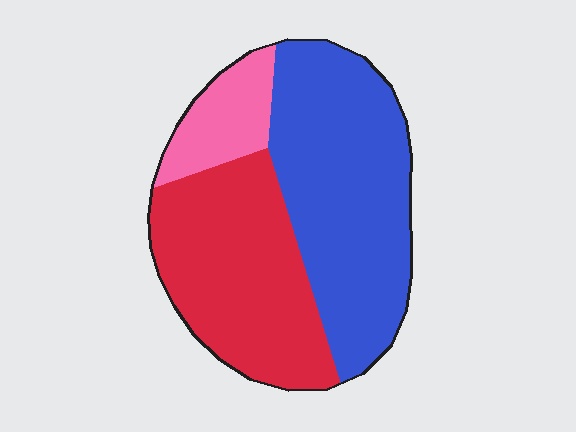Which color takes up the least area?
Pink, at roughly 10%.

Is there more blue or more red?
Blue.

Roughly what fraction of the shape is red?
Red covers roughly 40% of the shape.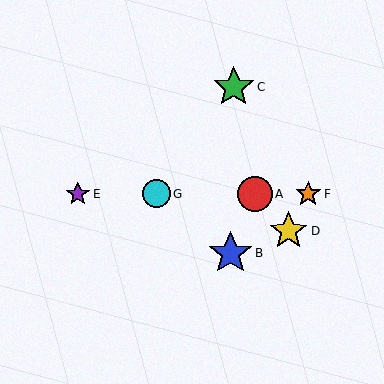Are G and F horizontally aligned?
Yes, both are at y≈194.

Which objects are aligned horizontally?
Objects A, E, F, G are aligned horizontally.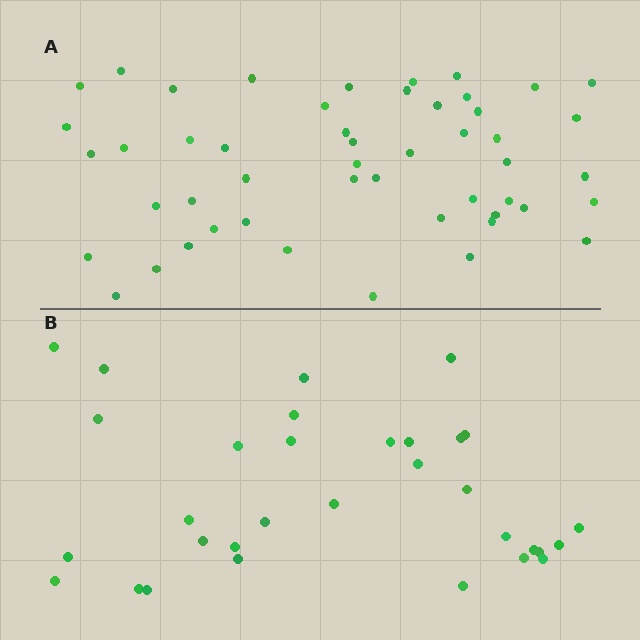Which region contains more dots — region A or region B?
Region A (the top region) has more dots.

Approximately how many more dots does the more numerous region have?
Region A has approximately 20 more dots than region B.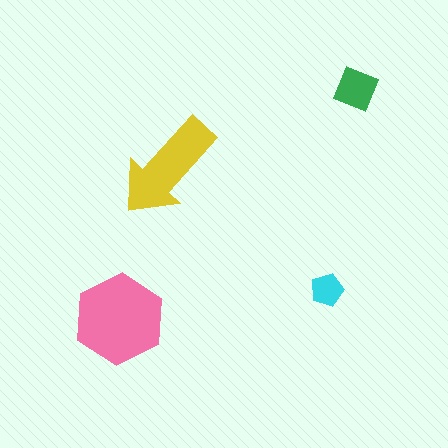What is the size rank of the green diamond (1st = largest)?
3rd.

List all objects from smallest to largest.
The cyan pentagon, the green diamond, the yellow arrow, the pink hexagon.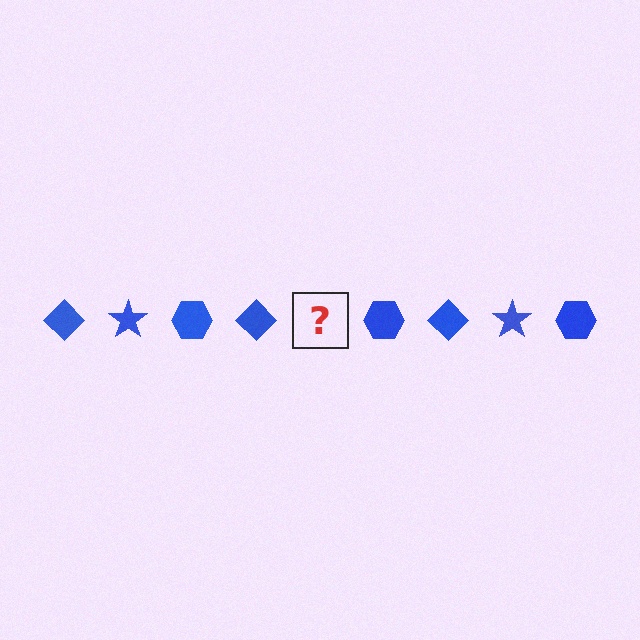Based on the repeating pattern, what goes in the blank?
The blank should be a blue star.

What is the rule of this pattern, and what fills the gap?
The rule is that the pattern cycles through diamond, star, hexagon shapes in blue. The gap should be filled with a blue star.